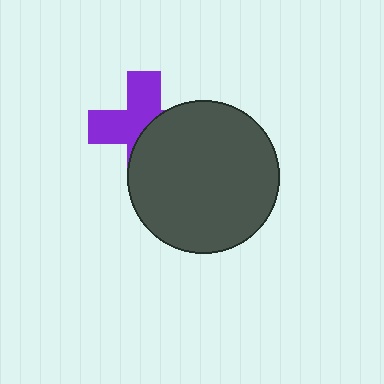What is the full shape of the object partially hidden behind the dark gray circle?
The partially hidden object is a purple cross.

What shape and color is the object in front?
The object in front is a dark gray circle.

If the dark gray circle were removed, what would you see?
You would see the complete purple cross.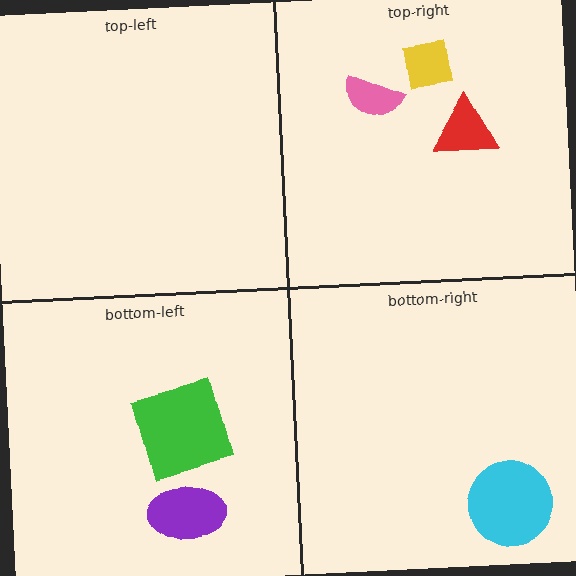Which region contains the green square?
The bottom-left region.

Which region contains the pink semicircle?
The top-right region.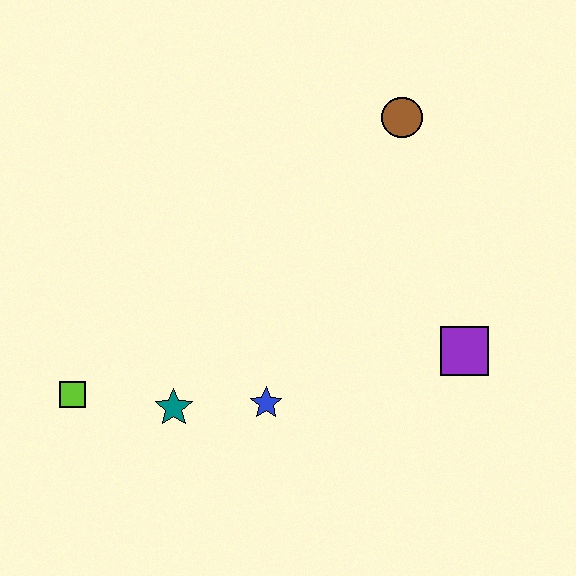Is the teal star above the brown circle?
No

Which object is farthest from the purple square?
The lime square is farthest from the purple square.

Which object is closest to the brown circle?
The purple square is closest to the brown circle.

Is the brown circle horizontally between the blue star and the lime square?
No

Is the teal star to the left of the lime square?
No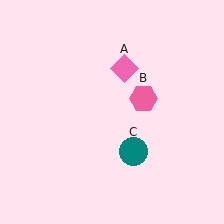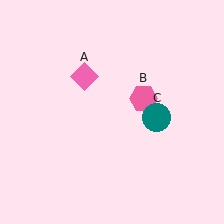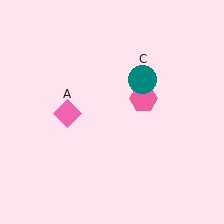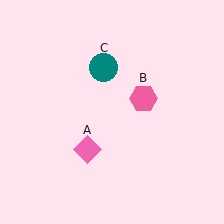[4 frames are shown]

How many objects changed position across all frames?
2 objects changed position: pink diamond (object A), teal circle (object C).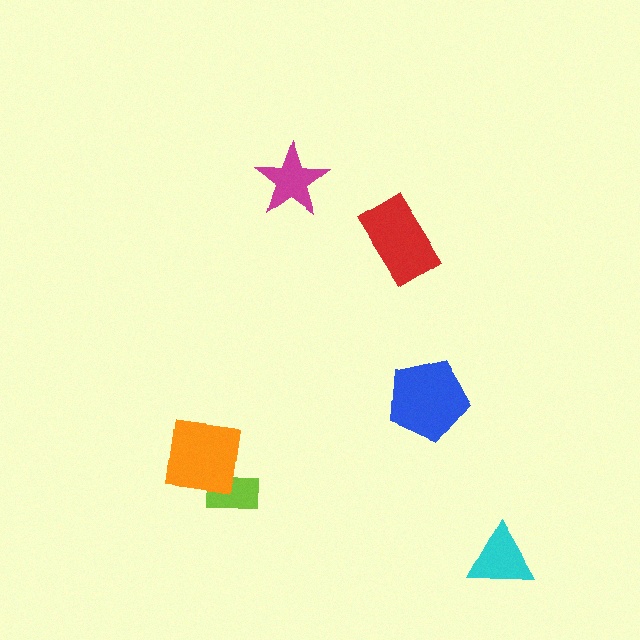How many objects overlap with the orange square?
1 object overlaps with the orange square.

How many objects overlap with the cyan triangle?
0 objects overlap with the cyan triangle.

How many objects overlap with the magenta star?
0 objects overlap with the magenta star.